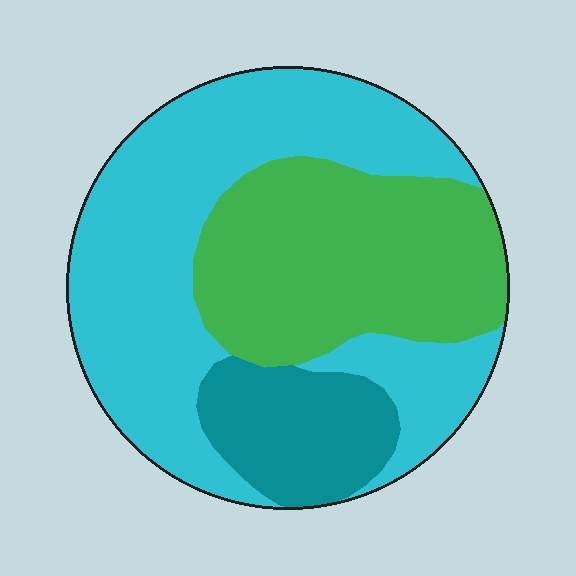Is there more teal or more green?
Green.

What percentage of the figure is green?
Green covers about 35% of the figure.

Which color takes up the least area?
Teal, at roughly 15%.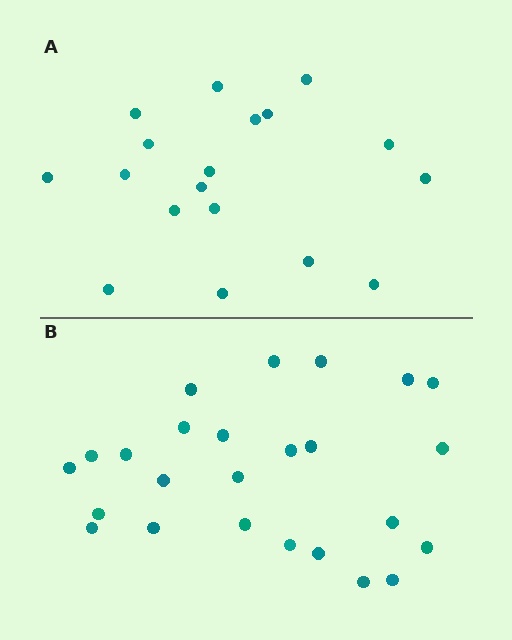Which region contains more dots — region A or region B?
Region B (the bottom region) has more dots.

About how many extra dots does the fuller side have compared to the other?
Region B has roughly 8 or so more dots than region A.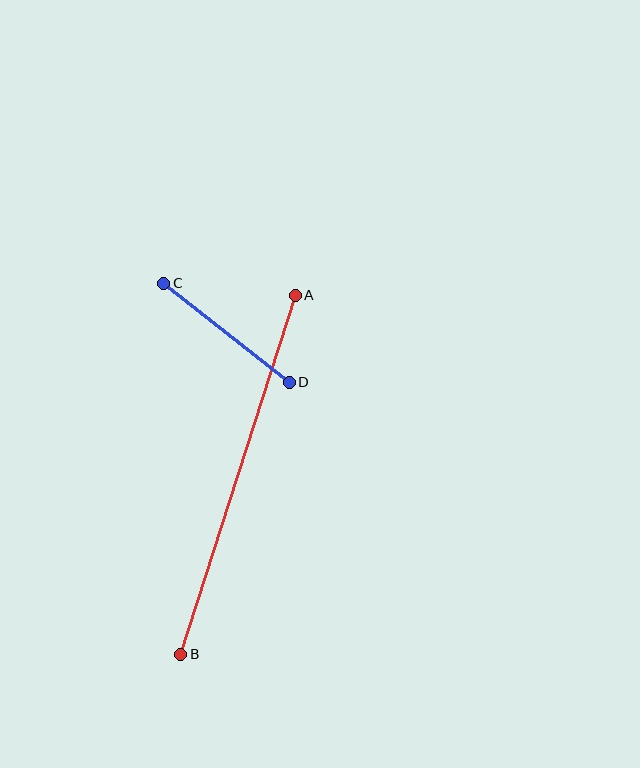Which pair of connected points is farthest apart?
Points A and B are farthest apart.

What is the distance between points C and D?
The distance is approximately 160 pixels.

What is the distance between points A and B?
The distance is approximately 377 pixels.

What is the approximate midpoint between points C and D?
The midpoint is at approximately (227, 333) pixels.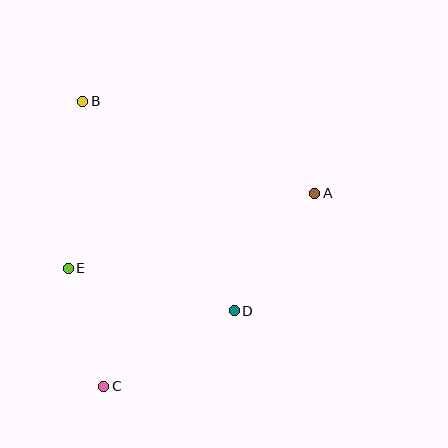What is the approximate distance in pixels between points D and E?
The distance between D and E is approximately 171 pixels.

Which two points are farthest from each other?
Points A and C are farthest from each other.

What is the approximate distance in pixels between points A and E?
The distance between A and E is approximately 258 pixels.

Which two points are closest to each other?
Points C and E are closest to each other.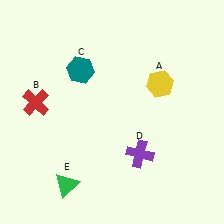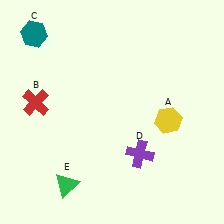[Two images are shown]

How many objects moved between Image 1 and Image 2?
2 objects moved between the two images.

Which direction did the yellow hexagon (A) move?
The yellow hexagon (A) moved down.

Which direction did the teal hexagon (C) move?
The teal hexagon (C) moved left.